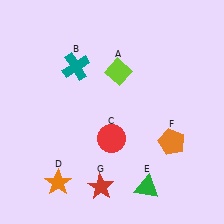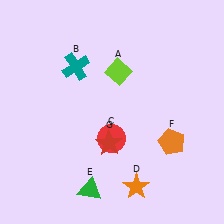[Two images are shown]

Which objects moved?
The objects that moved are: the orange star (D), the green triangle (E), the red star (G).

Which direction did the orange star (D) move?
The orange star (D) moved right.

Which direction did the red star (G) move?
The red star (G) moved up.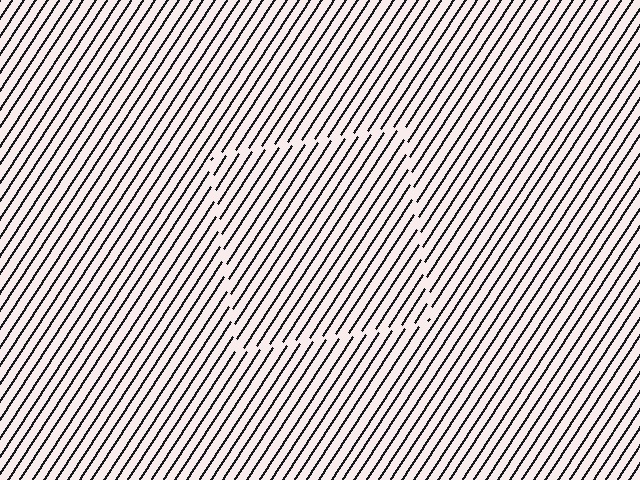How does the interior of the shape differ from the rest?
The interior of the shape contains the same grating, shifted by half a period — the contour is defined by the phase discontinuity where line-ends from the inner and outer gratings abut.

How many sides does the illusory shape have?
4 sides — the line-ends trace a square.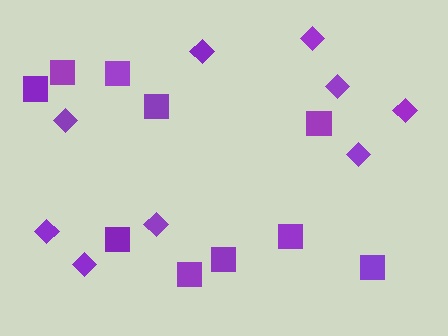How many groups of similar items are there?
There are 2 groups: one group of squares (10) and one group of diamonds (9).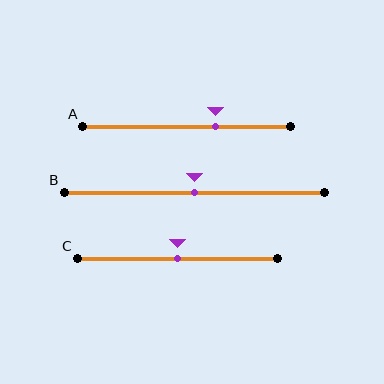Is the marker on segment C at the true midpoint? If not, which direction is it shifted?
Yes, the marker on segment C is at the true midpoint.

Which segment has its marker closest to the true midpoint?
Segment B has its marker closest to the true midpoint.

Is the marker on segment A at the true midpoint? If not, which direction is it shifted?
No, the marker on segment A is shifted to the right by about 14% of the segment length.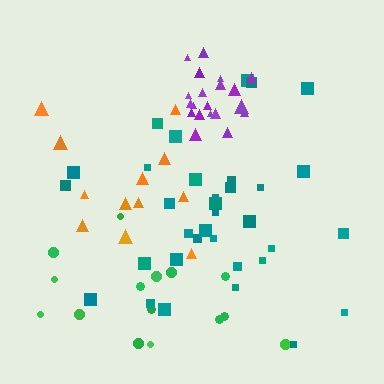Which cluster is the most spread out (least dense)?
Green.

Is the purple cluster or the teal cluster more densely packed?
Purple.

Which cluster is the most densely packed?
Purple.